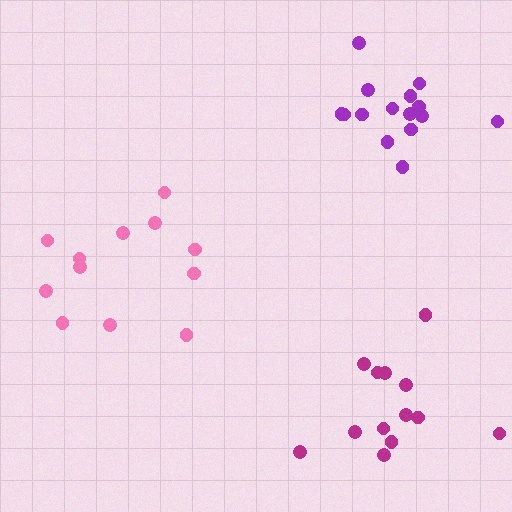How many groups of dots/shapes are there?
There are 3 groups.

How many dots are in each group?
Group 1: 12 dots, Group 2: 15 dots, Group 3: 13 dots (40 total).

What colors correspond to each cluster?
The clusters are colored: pink, purple, magenta.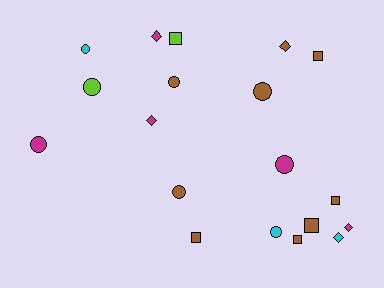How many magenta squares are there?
There are no magenta squares.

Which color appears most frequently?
Brown, with 9 objects.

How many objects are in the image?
There are 19 objects.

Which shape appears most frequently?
Circle, with 8 objects.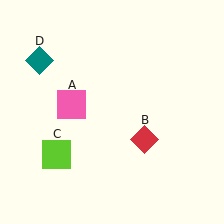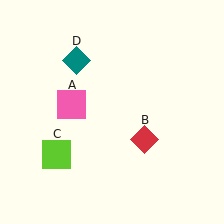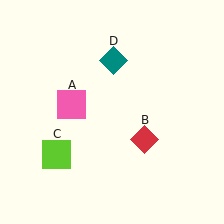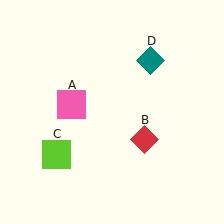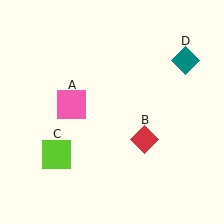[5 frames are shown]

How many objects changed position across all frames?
1 object changed position: teal diamond (object D).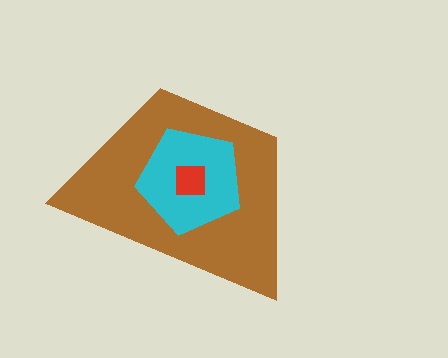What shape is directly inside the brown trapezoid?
The cyan pentagon.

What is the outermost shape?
The brown trapezoid.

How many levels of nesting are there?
3.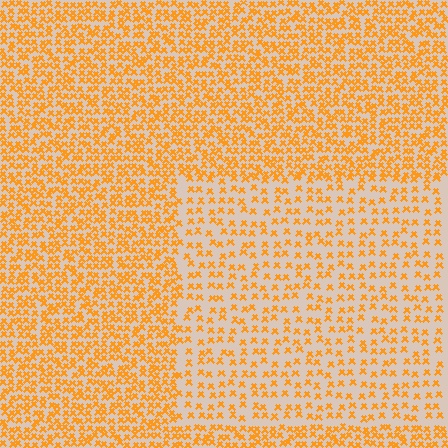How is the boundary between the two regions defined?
The boundary is defined by a change in element density (approximately 2.0x ratio). All elements are the same color, size, and shape.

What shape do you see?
I see a rectangle.